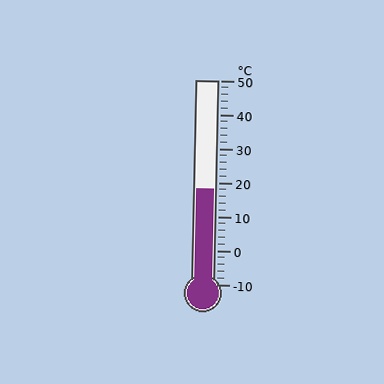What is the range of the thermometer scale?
The thermometer scale ranges from -10°C to 50°C.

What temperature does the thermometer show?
The thermometer shows approximately 18°C.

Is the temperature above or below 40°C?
The temperature is below 40°C.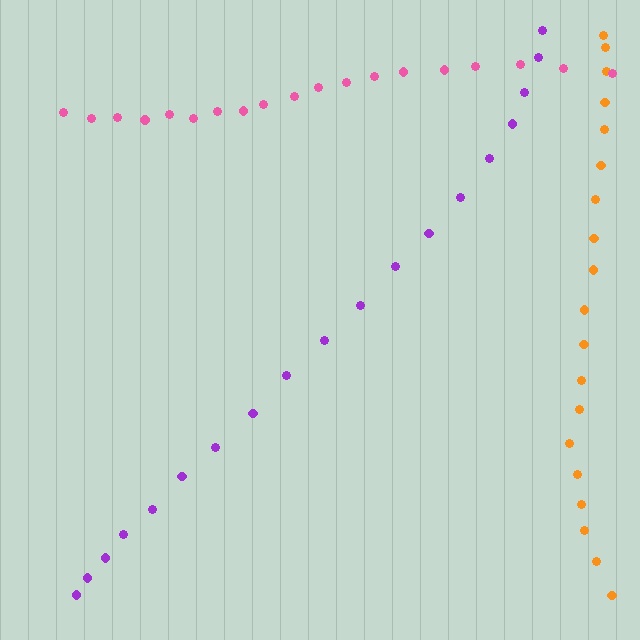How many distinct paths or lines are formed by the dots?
There are 3 distinct paths.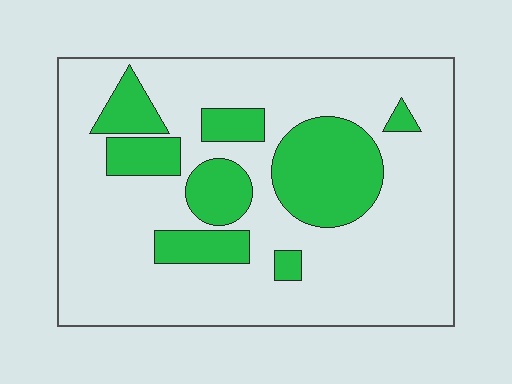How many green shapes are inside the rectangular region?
8.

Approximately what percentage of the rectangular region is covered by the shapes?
Approximately 25%.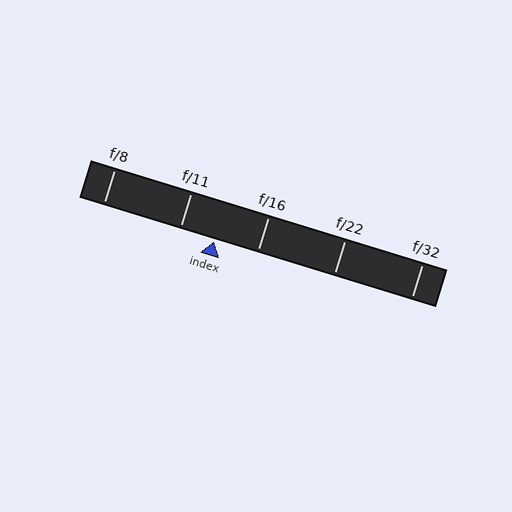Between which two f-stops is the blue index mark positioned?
The index mark is between f/11 and f/16.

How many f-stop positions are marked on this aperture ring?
There are 5 f-stop positions marked.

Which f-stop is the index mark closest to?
The index mark is closest to f/11.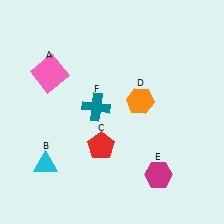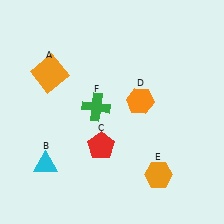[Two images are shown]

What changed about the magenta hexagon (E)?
In Image 1, E is magenta. In Image 2, it changed to orange.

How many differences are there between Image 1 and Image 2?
There are 3 differences between the two images.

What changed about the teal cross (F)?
In Image 1, F is teal. In Image 2, it changed to green.